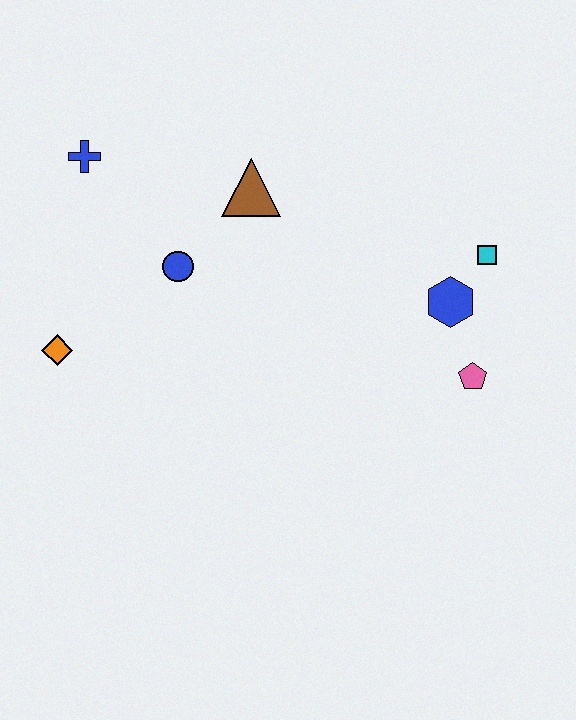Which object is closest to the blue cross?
The blue circle is closest to the blue cross.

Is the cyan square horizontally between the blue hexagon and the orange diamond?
No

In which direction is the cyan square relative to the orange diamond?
The cyan square is to the right of the orange diamond.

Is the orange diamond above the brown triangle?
No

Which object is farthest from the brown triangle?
The pink pentagon is farthest from the brown triangle.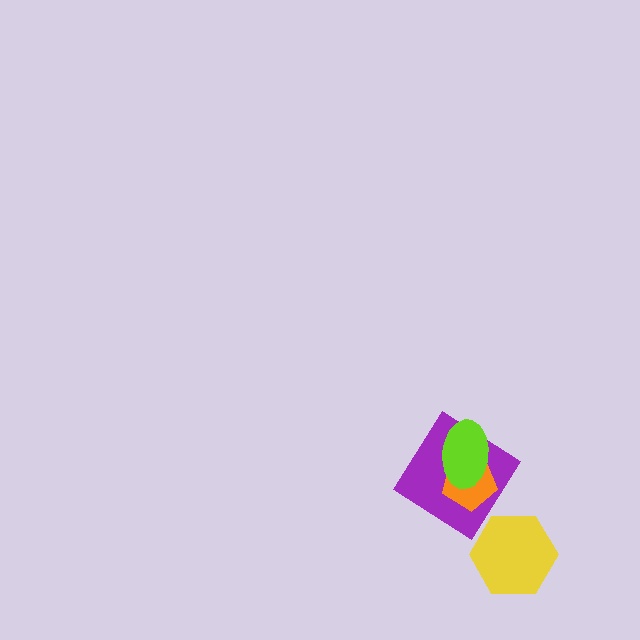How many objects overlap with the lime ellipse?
2 objects overlap with the lime ellipse.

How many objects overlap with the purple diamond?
2 objects overlap with the purple diamond.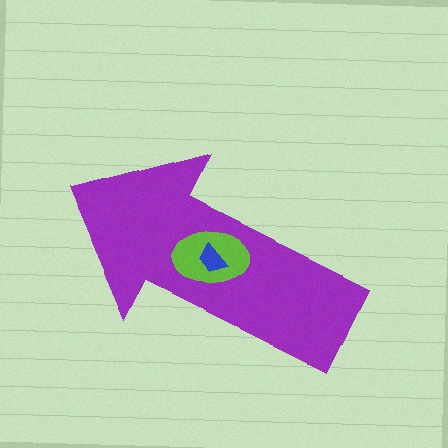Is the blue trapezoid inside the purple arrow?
Yes.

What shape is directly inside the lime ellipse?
The blue trapezoid.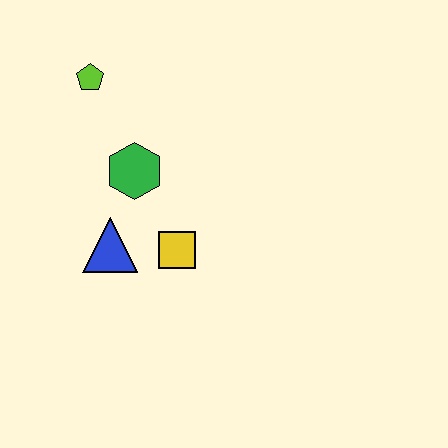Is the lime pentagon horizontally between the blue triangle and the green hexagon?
No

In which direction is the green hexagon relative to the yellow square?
The green hexagon is above the yellow square.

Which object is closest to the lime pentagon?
The green hexagon is closest to the lime pentagon.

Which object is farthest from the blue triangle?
The lime pentagon is farthest from the blue triangle.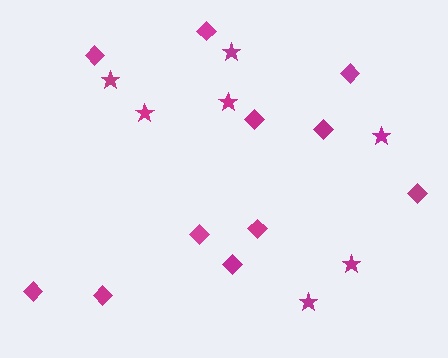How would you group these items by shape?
There are 2 groups: one group of stars (7) and one group of diamonds (11).